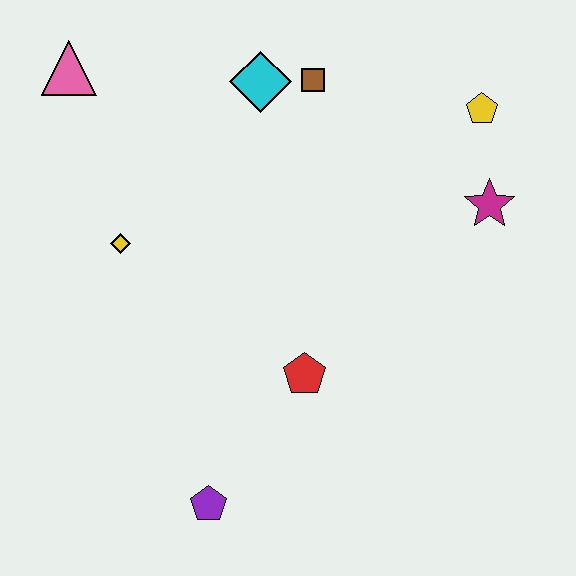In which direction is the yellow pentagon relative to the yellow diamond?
The yellow pentagon is to the right of the yellow diamond.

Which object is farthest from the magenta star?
The pink triangle is farthest from the magenta star.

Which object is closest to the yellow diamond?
The pink triangle is closest to the yellow diamond.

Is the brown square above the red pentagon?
Yes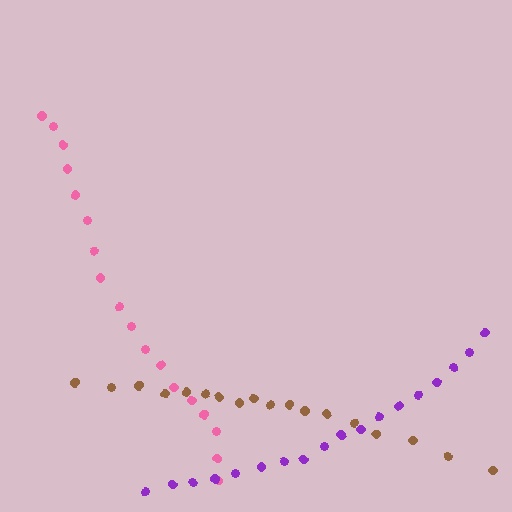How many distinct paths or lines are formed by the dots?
There are 3 distinct paths.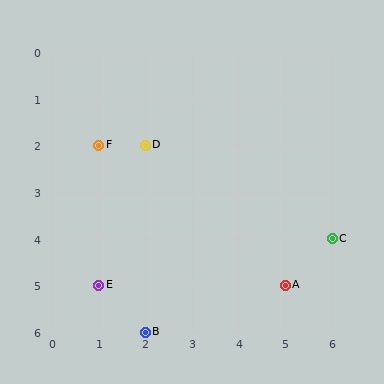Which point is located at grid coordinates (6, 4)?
Point C is at (6, 4).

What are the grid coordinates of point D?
Point D is at grid coordinates (2, 2).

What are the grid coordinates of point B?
Point B is at grid coordinates (2, 6).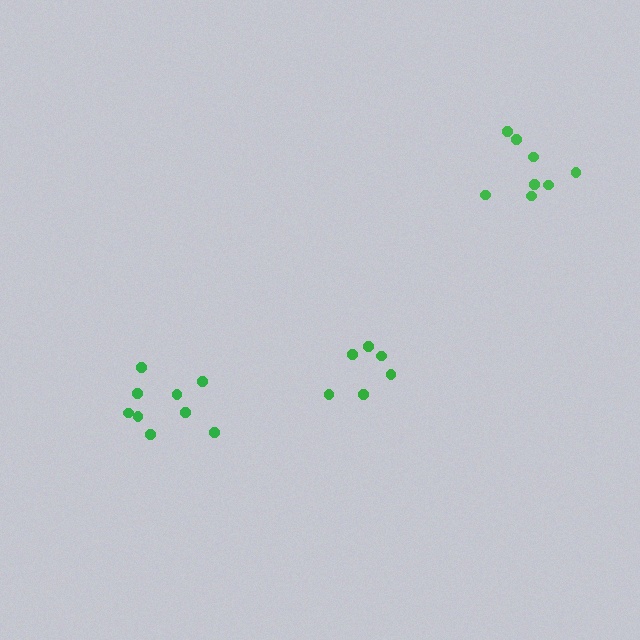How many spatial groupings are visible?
There are 3 spatial groupings.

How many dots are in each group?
Group 1: 6 dots, Group 2: 9 dots, Group 3: 8 dots (23 total).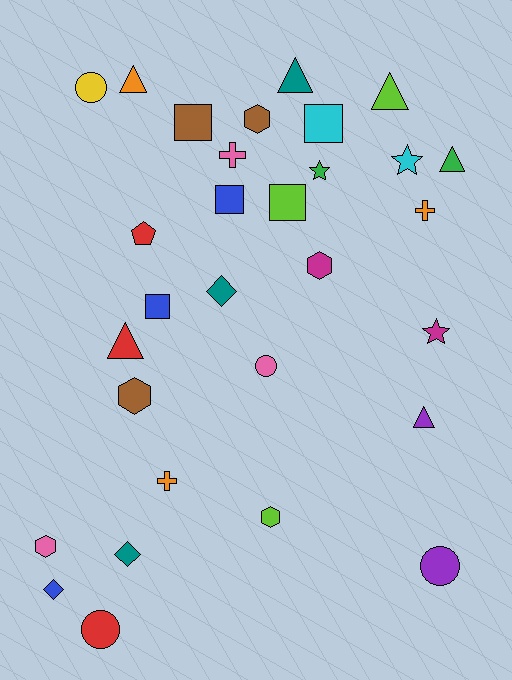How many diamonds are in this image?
There are 3 diamonds.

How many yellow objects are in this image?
There is 1 yellow object.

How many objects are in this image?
There are 30 objects.